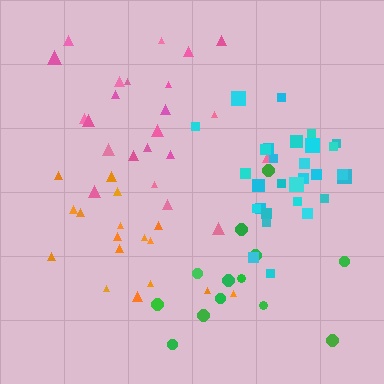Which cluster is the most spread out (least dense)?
Green.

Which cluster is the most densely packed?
Cyan.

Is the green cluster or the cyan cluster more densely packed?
Cyan.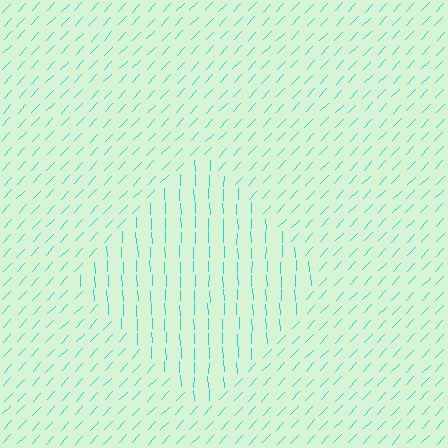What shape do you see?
I see a diamond.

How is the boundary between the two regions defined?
The boundary is defined purely by a change in line orientation (approximately 45 degrees difference). All lines are the same color and thickness.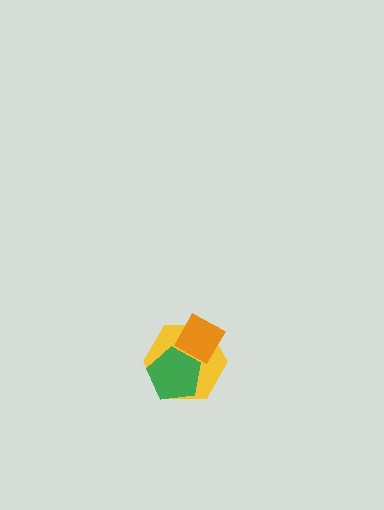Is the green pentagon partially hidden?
No, no other shape covers it.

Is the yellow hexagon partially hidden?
Yes, it is partially covered by another shape.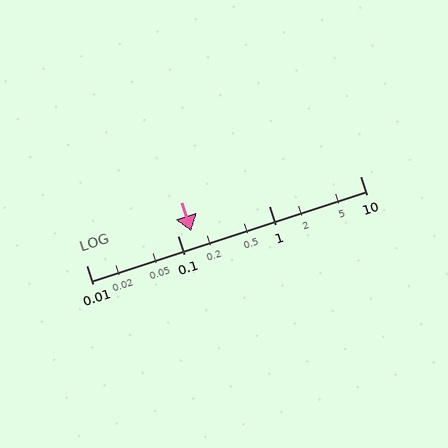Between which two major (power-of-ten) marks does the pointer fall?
The pointer is between 0.1 and 1.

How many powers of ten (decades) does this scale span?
The scale spans 3 decades, from 0.01 to 10.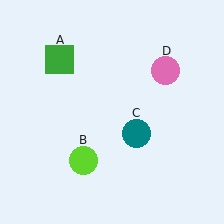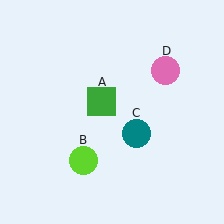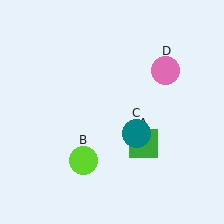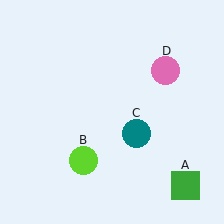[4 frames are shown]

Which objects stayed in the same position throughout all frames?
Lime circle (object B) and teal circle (object C) and pink circle (object D) remained stationary.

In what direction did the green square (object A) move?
The green square (object A) moved down and to the right.